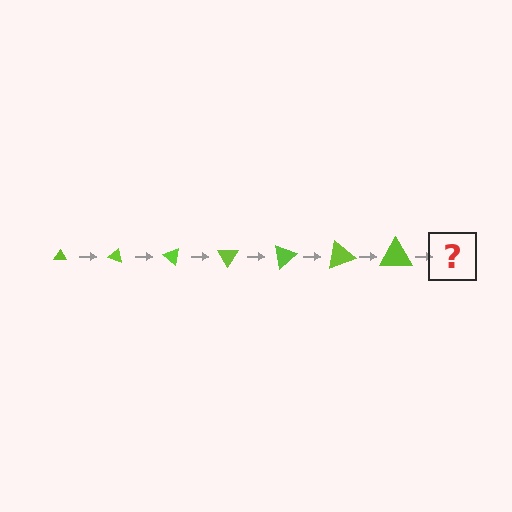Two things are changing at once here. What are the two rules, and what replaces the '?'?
The two rules are that the triangle grows larger each step and it rotates 20 degrees each step. The '?' should be a triangle, larger than the previous one and rotated 140 degrees from the start.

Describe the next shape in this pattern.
It should be a triangle, larger than the previous one and rotated 140 degrees from the start.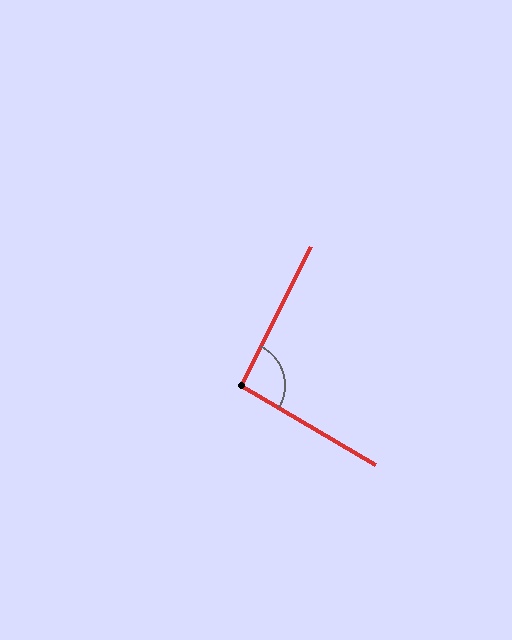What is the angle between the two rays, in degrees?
Approximately 94 degrees.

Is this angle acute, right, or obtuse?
It is approximately a right angle.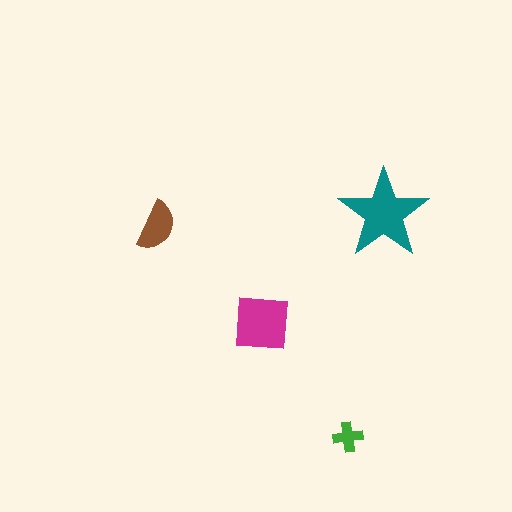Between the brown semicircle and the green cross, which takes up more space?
The brown semicircle.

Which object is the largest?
The teal star.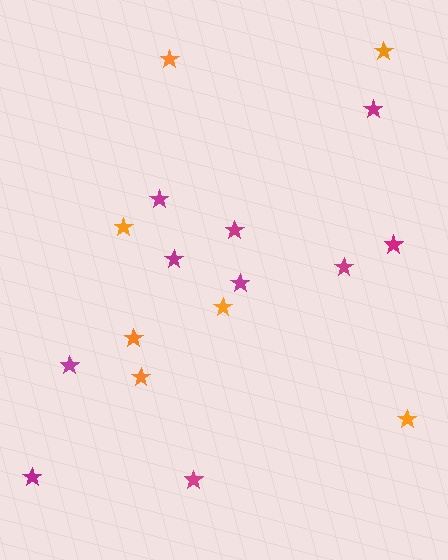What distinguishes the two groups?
There are 2 groups: one group of orange stars (7) and one group of magenta stars (10).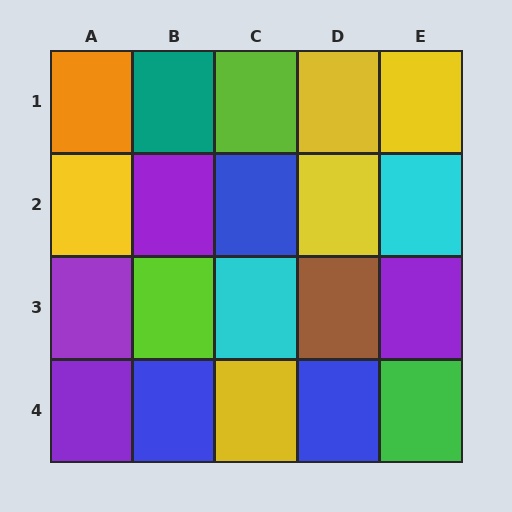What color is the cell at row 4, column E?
Green.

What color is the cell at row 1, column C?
Lime.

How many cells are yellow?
5 cells are yellow.